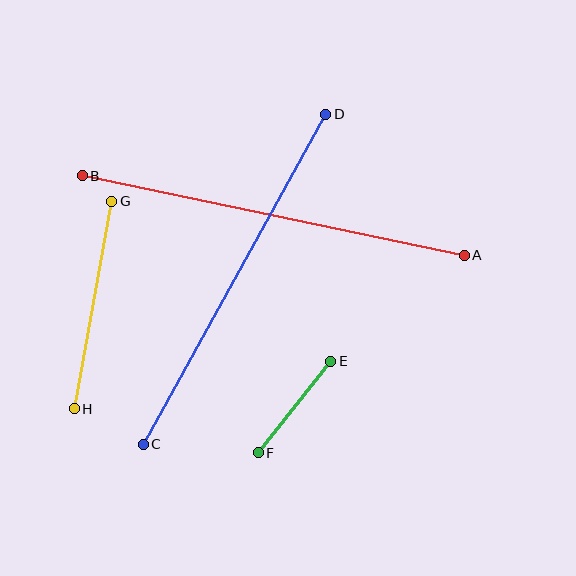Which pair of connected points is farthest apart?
Points A and B are farthest apart.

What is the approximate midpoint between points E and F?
The midpoint is at approximately (295, 407) pixels.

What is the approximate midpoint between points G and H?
The midpoint is at approximately (93, 305) pixels.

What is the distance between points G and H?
The distance is approximately 211 pixels.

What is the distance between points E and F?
The distance is approximately 116 pixels.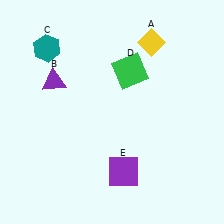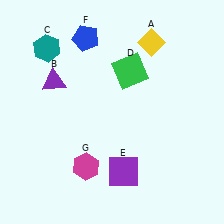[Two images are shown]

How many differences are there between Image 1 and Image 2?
There are 2 differences between the two images.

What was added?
A blue pentagon (F), a magenta hexagon (G) were added in Image 2.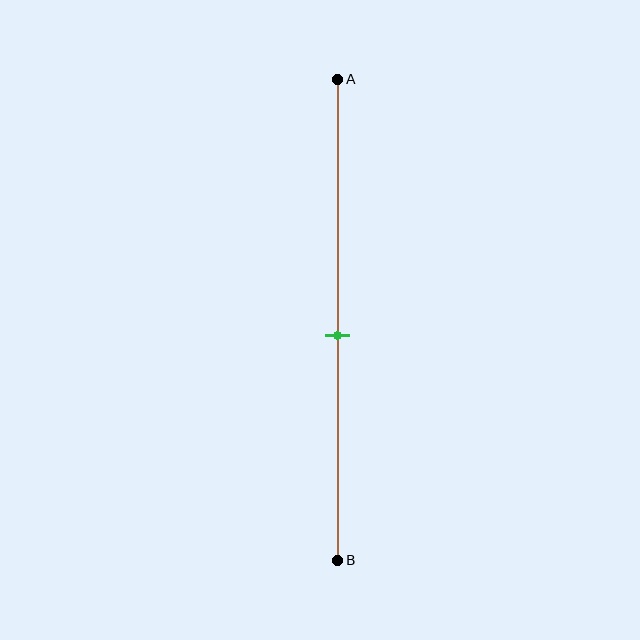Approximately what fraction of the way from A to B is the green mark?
The green mark is approximately 55% of the way from A to B.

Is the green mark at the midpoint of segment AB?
No, the mark is at about 55% from A, not at the 50% midpoint.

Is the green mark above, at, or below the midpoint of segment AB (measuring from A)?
The green mark is below the midpoint of segment AB.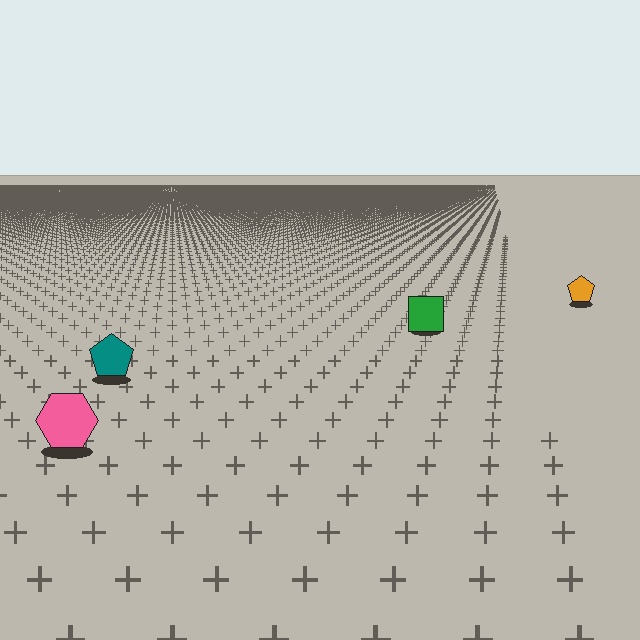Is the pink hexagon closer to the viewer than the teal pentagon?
Yes. The pink hexagon is closer — you can tell from the texture gradient: the ground texture is coarser near it.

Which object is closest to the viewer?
The pink hexagon is closest. The texture marks near it are larger and more spread out.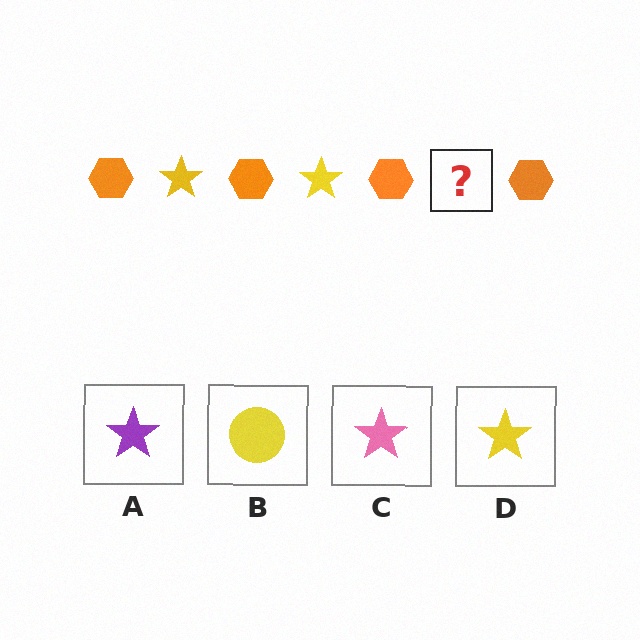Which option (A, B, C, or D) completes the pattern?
D.